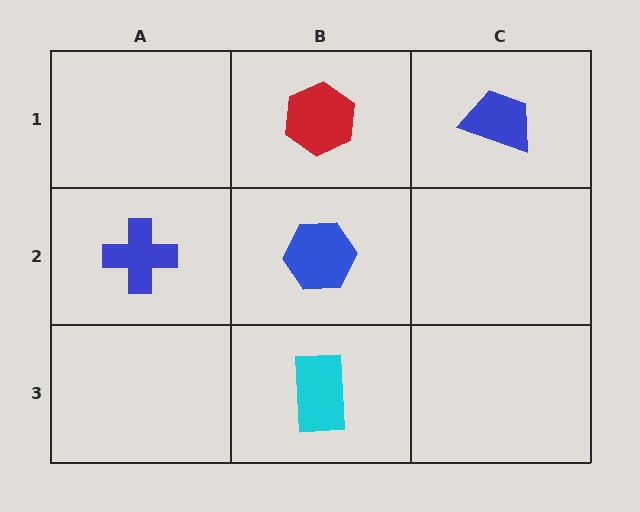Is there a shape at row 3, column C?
No, that cell is empty.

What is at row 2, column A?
A blue cross.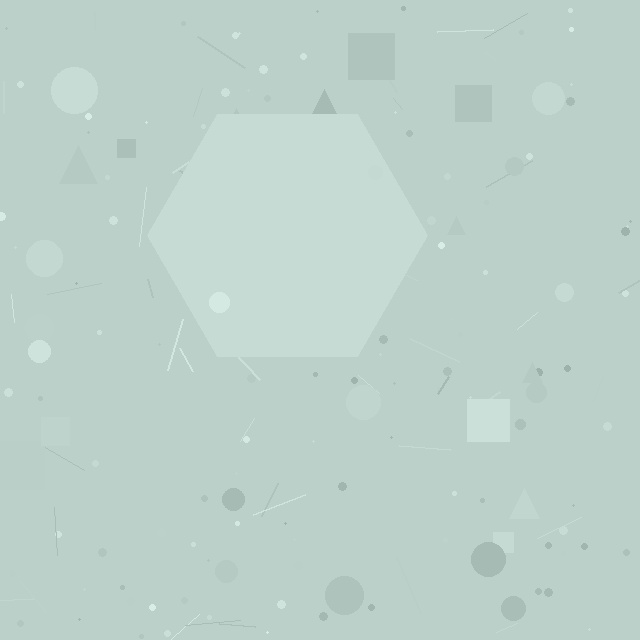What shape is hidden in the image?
A hexagon is hidden in the image.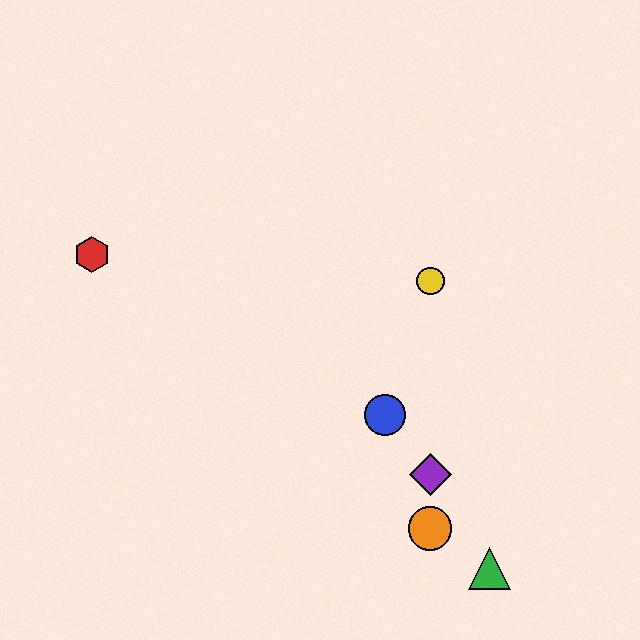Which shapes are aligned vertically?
The yellow circle, the purple diamond, the orange circle are aligned vertically.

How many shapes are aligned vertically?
3 shapes (the yellow circle, the purple diamond, the orange circle) are aligned vertically.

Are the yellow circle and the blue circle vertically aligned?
No, the yellow circle is at x≈430 and the blue circle is at x≈385.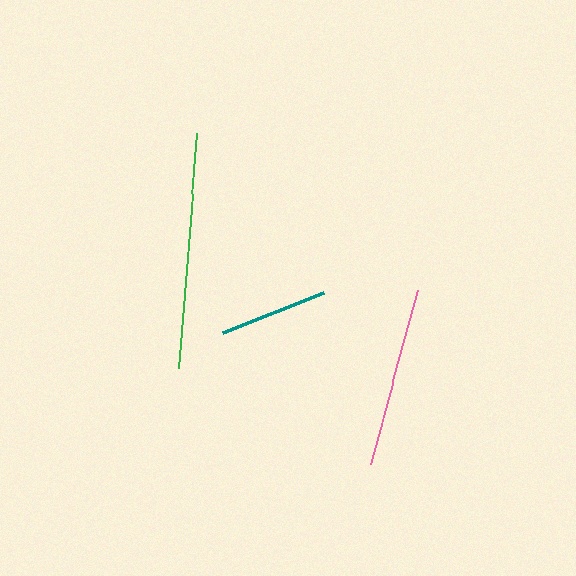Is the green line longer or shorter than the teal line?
The green line is longer than the teal line.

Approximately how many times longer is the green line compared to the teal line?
The green line is approximately 2.1 times the length of the teal line.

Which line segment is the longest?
The green line is the longest at approximately 235 pixels.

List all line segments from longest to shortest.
From longest to shortest: green, pink, teal.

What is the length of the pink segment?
The pink segment is approximately 179 pixels long.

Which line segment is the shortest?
The teal line is the shortest at approximately 109 pixels.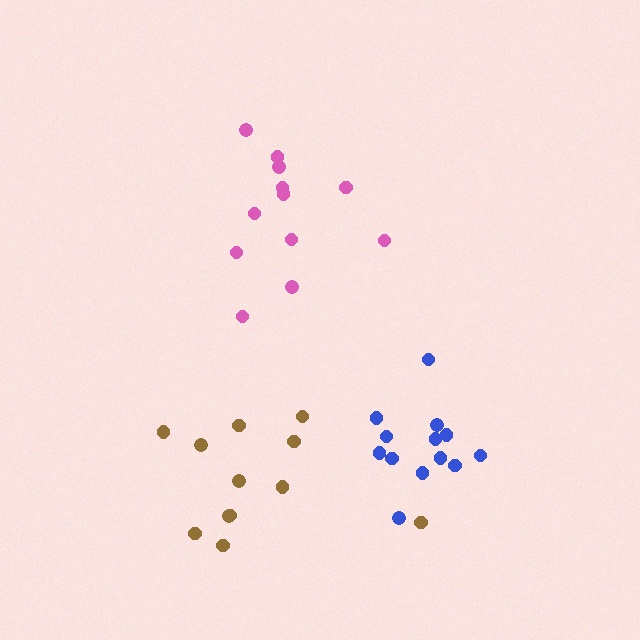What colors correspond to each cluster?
The clusters are colored: pink, blue, brown.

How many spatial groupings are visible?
There are 3 spatial groupings.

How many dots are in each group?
Group 1: 12 dots, Group 2: 13 dots, Group 3: 12 dots (37 total).